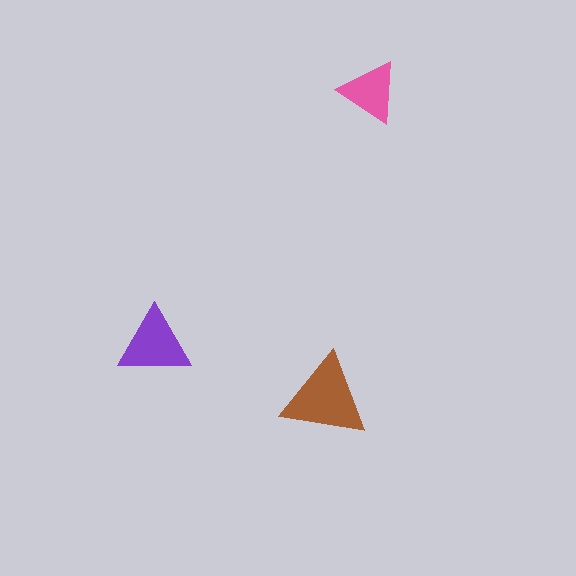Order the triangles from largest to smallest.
the brown one, the purple one, the pink one.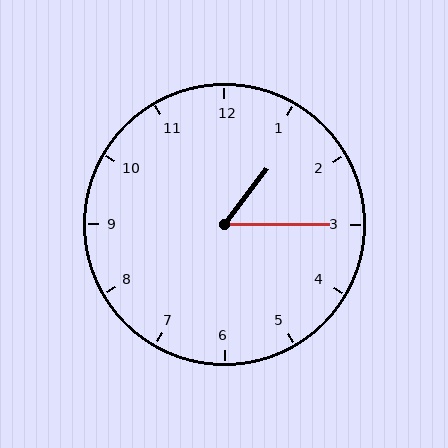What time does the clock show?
1:15.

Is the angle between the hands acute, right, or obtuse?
It is acute.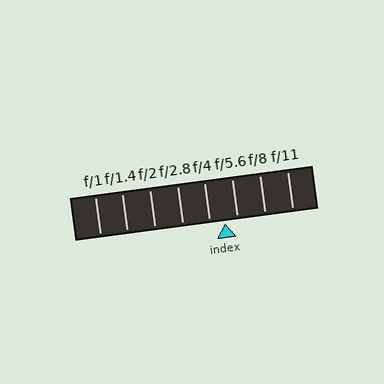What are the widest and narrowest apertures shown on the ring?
The widest aperture shown is f/1 and the narrowest is f/11.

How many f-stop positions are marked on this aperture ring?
There are 8 f-stop positions marked.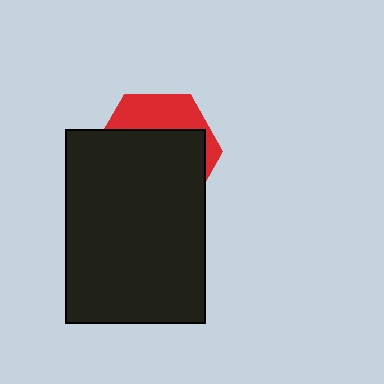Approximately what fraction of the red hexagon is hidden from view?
Roughly 68% of the red hexagon is hidden behind the black rectangle.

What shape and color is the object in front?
The object in front is a black rectangle.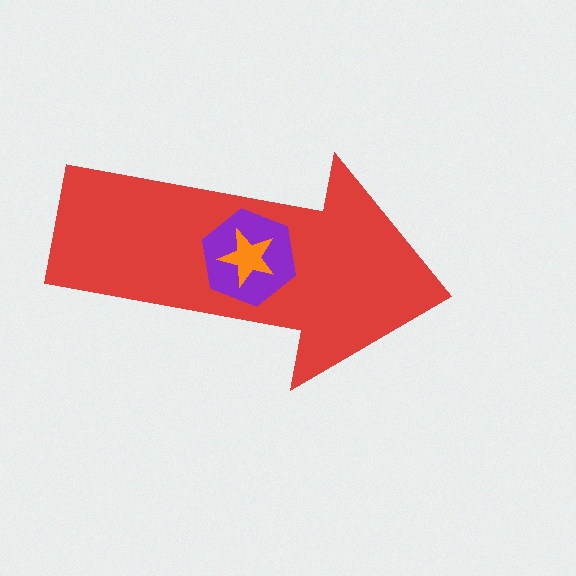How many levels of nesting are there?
3.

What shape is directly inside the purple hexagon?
The orange star.